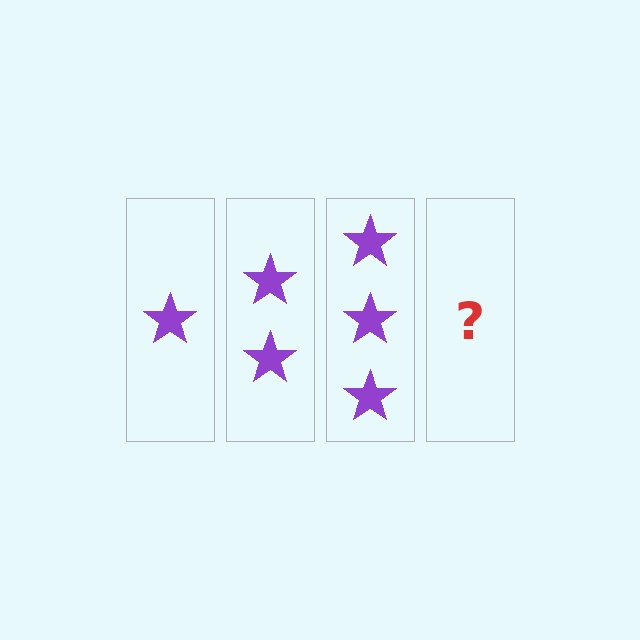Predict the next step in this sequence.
The next step is 4 stars.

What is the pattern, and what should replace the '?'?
The pattern is that each step adds one more star. The '?' should be 4 stars.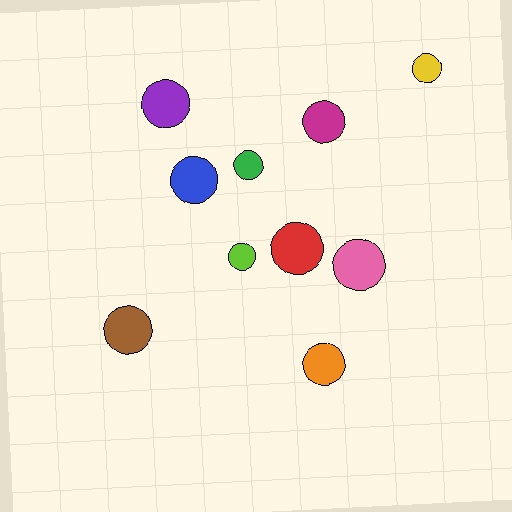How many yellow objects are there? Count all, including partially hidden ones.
There is 1 yellow object.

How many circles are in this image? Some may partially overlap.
There are 10 circles.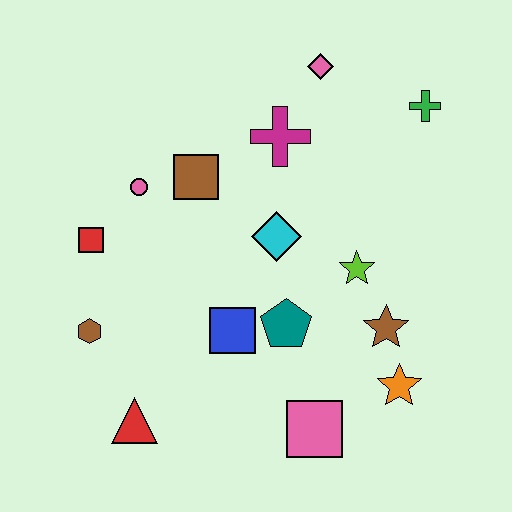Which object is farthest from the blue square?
The green cross is farthest from the blue square.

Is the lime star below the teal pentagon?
No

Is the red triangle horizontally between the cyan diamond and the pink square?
No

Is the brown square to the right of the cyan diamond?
No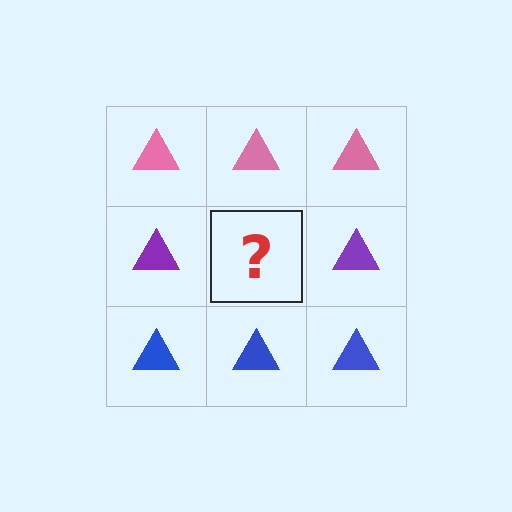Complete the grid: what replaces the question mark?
The question mark should be replaced with a purple triangle.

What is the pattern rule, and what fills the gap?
The rule is that each row has a consistent color. The gap should be filled with a purple triangle.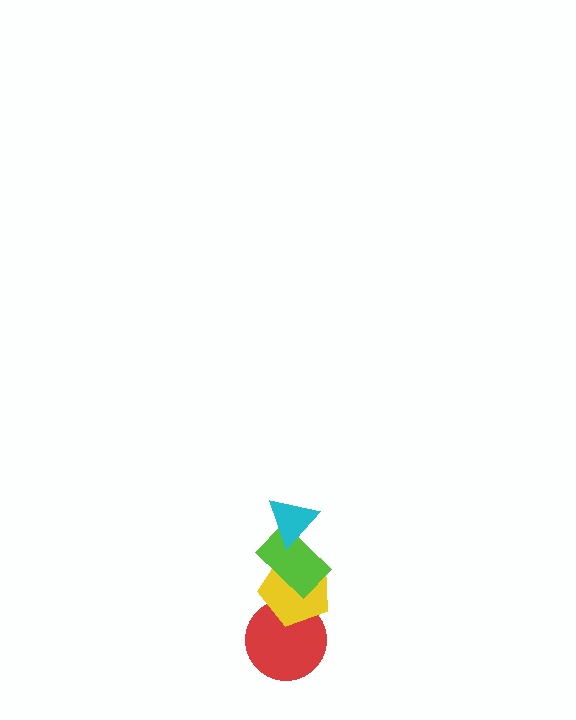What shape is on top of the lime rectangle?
The cyan triangle is on top of the lime rectangle.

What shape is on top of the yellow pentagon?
The lime rectangle is on top of the yellow pentagon.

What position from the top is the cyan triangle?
The cyan triangle is 1st from the top.